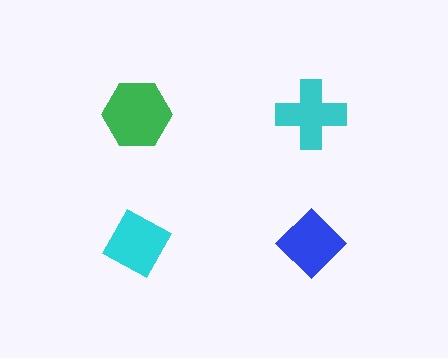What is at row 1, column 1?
A green hexagon.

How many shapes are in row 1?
2 shapes.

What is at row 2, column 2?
A blue diamond.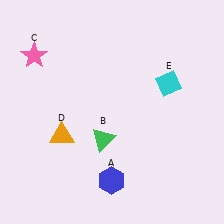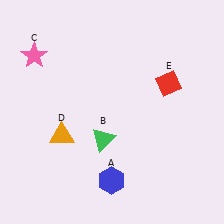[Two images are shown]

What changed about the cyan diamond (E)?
In Image 1, E is cyan. In Image 2, it changed to red.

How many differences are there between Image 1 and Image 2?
There is 1 difference between the two images.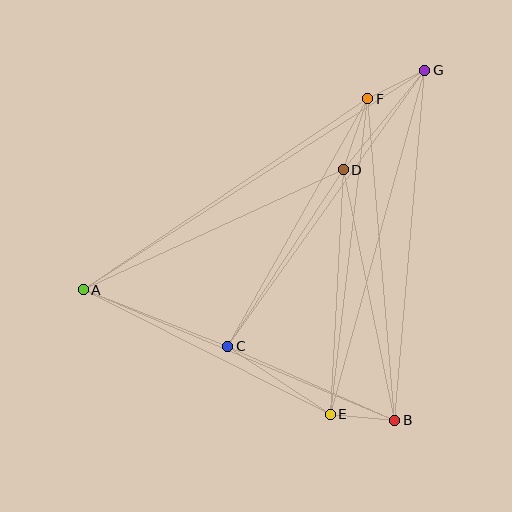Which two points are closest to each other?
Points F and G are closest to each other.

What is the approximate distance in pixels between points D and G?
The distance between D and G is approximately 128 pixels.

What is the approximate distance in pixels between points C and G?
The distance between C and G is approximately 339 pixels.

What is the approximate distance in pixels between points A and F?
The distance between A and F is approximately 343 pixels.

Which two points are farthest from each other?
Points A and G are farthest from each other.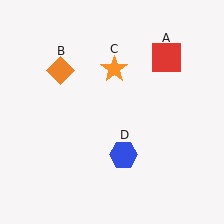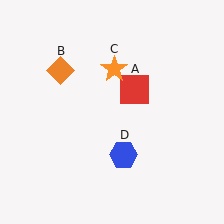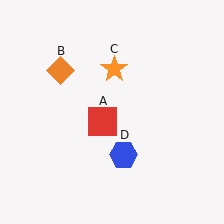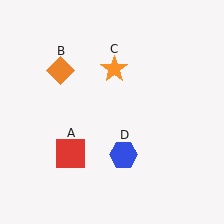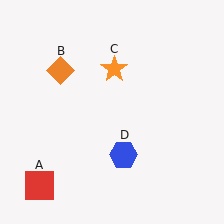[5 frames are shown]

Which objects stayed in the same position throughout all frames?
Orange diamond (object B) and orange star (object C) and blue hexagon (object D) remained stationary.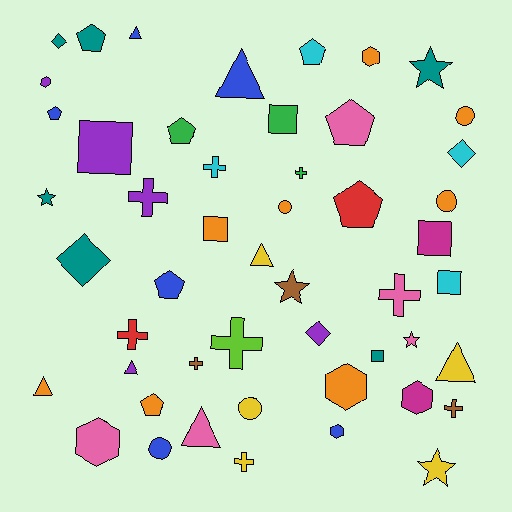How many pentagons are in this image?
There are 8 pentagons.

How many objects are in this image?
There are 50 objects.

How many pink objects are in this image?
There are 5 pink objects.